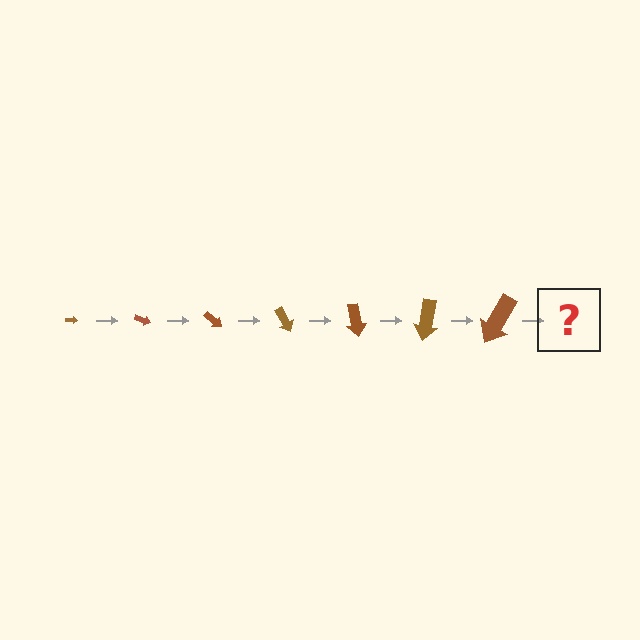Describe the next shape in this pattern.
It should be an arrow, larger than the previous one and rotated 140 degrees from the start.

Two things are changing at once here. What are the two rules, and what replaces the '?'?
The two rules are that the arrow grows larger each step and it rotates 20 degrees each step. The '?' should be an arrow, larger than the previous one and rotated 140 degrees from the start.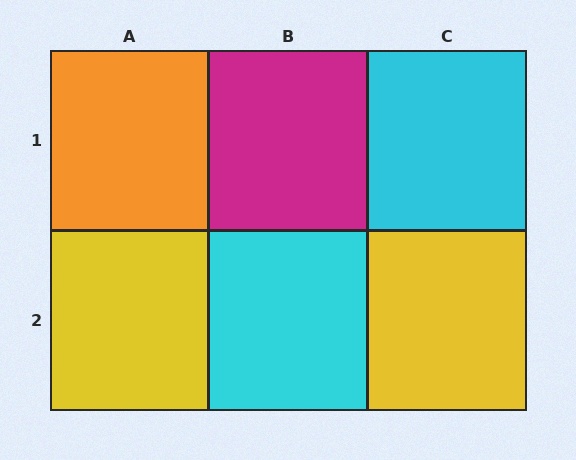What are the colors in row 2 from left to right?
Yellow, cyan, yellow.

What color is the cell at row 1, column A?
Orange.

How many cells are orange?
1 cell is orange.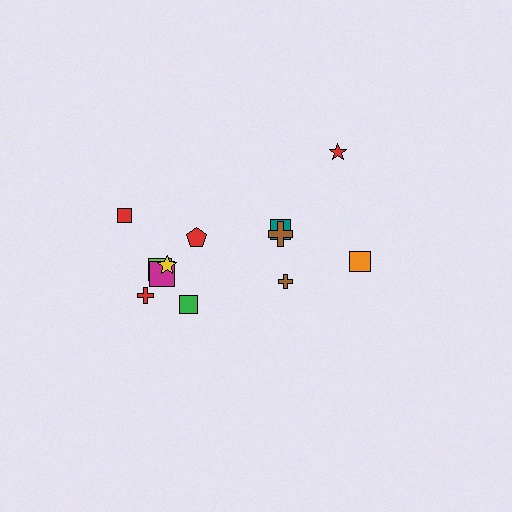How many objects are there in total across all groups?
There are 12 objects.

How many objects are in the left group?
There are 7 objects.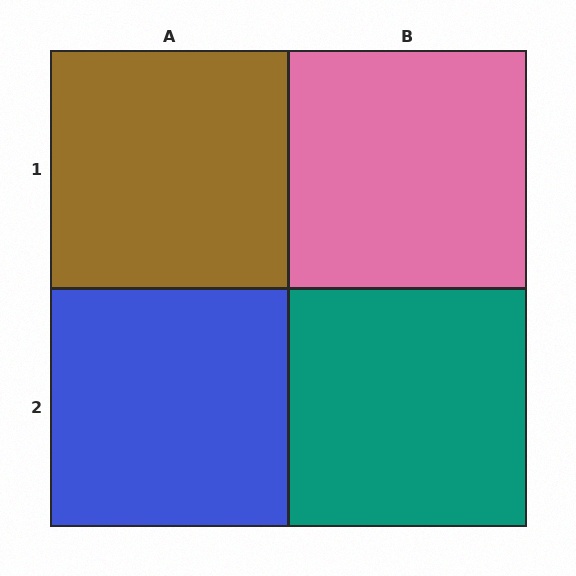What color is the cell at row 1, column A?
Brown.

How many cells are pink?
1 cell is pink.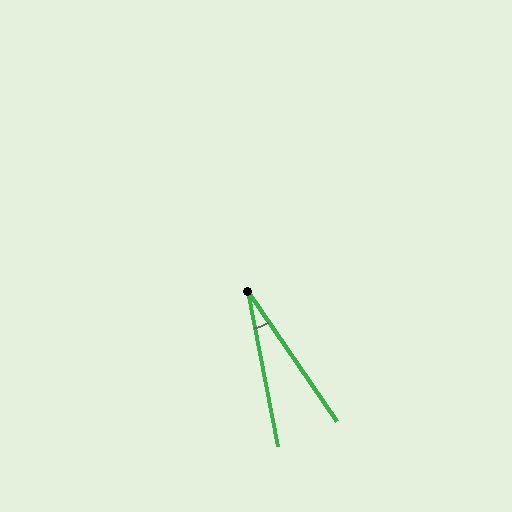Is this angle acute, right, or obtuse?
It is acute.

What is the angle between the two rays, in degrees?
Approximately 23 degrees.